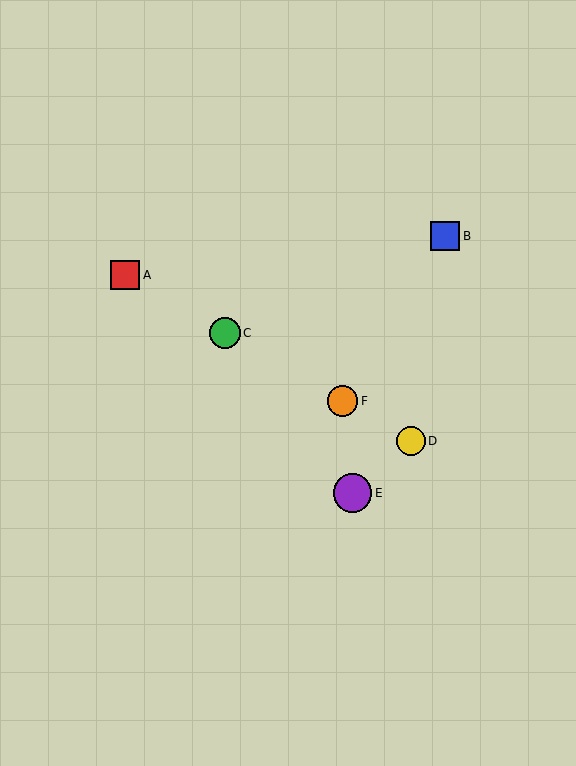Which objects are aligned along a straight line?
Objects A, C, D, F are aligned along a straight line.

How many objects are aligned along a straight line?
4 objects (A, C, D, F) are aligned along a straight line.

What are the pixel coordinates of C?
Object C is at (225, 333).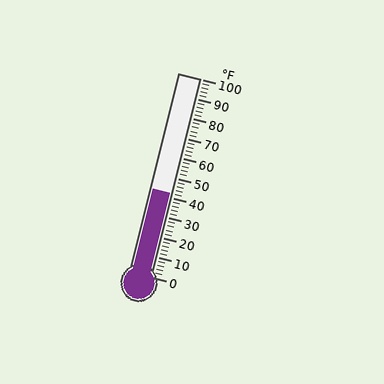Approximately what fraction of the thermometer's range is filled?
The thermometer is filled to approximately 40% of its range.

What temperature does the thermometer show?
The thermometer shows approximately 42°F.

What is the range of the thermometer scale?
The thermometer scale ranges from 0°F to 100°F.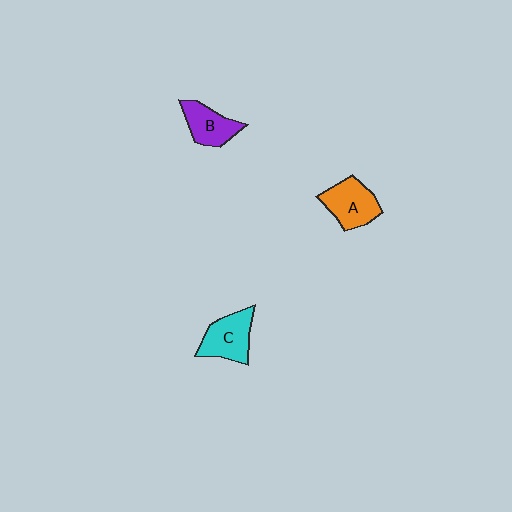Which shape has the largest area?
Shape A (orange).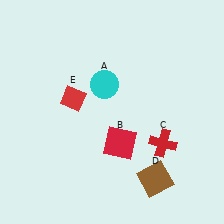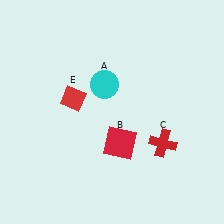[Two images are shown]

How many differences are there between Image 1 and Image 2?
There is 1 difference between the two images.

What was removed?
The brown square (D) was removed in Image 2.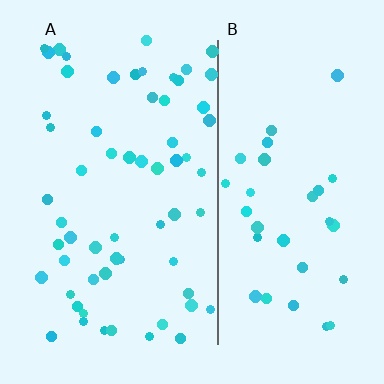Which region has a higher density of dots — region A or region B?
A (the left).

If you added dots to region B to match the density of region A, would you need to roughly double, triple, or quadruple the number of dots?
Approximately double.